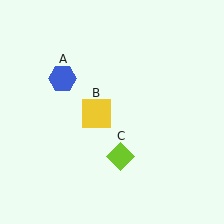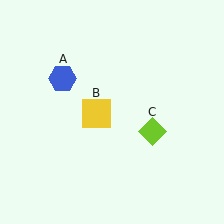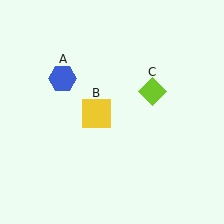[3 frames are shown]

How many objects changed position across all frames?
1 object changed position: lime diamond (object C).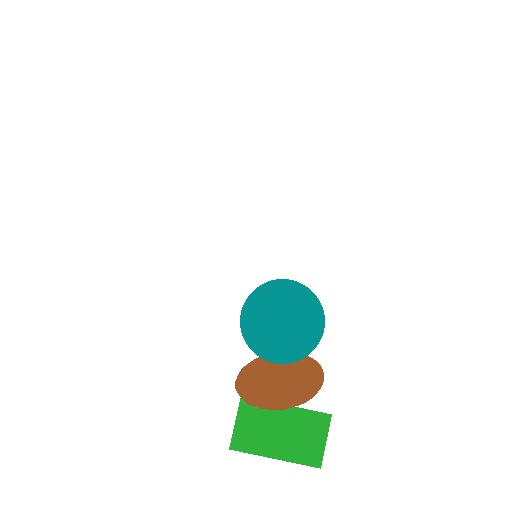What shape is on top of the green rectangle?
The brown ellipse is on top of the green rectangle.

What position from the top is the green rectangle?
The green rectangle is 3rd from the top.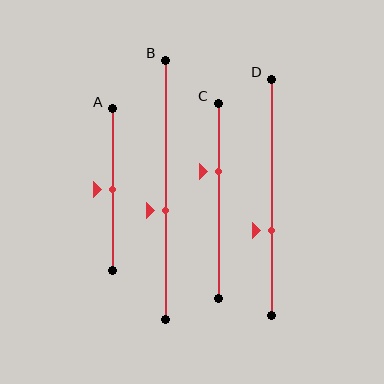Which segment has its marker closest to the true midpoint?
Segment A has its marker closest to the true midpoint.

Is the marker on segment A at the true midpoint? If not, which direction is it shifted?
Yes, the marker on segment A is at the true midpoint.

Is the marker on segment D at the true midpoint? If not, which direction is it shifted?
No, the marker on segment D is shifted downward by about 14% of the segment length.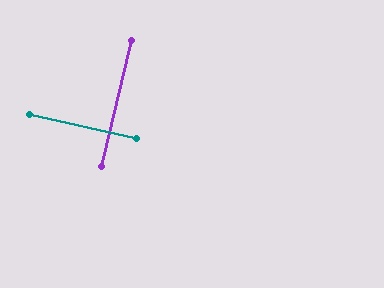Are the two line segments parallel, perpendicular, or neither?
Perpendicular — they meet at approximately 89°.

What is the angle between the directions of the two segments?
Approximately 89 degrees.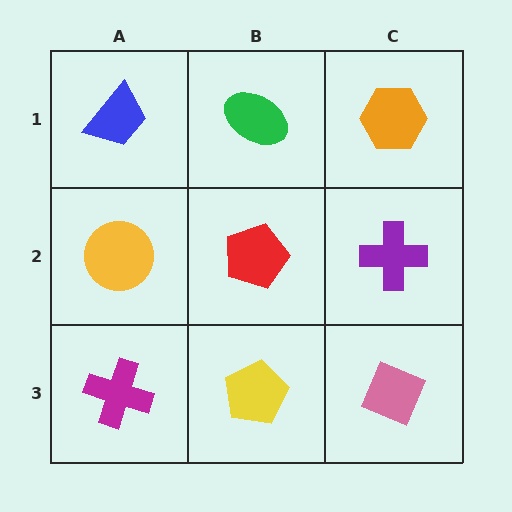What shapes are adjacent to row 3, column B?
A red pentagon (row 2, column B), a magenta cross (row 3, column A), a pink diamond (row 3, column C).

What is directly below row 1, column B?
A red pentagon.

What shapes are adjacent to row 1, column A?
A yellow circle (row 2, column A), a green ellipse (row 1, column B).